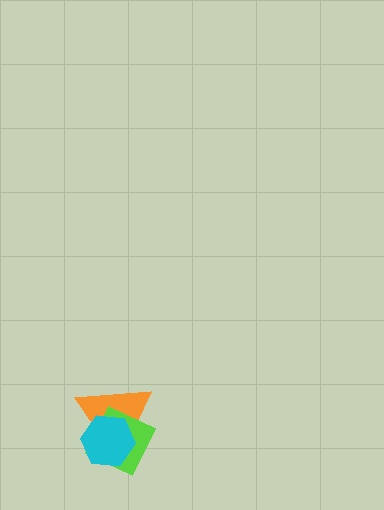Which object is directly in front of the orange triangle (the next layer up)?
The lime square is directly in front of the orange triangle.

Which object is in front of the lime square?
The cyan hexagon is in front of the lime square.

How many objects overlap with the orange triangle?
2 objects overlap with the orange triangle.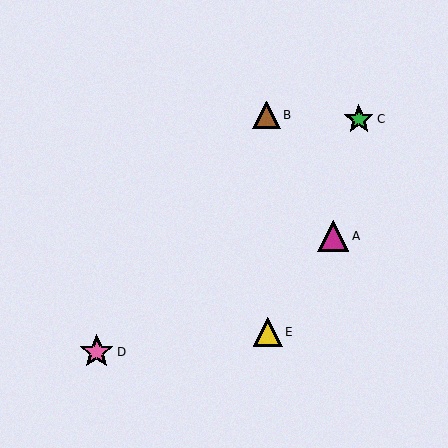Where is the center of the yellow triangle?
The center of the yellow triangle is at (268, 332).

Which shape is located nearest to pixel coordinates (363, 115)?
The green star (labeled C) at (359, 119) is nearest to that location.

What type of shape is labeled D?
Shape D is a pink star.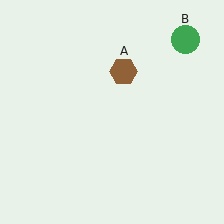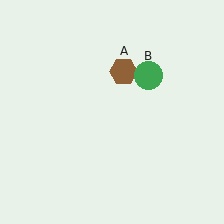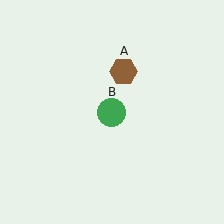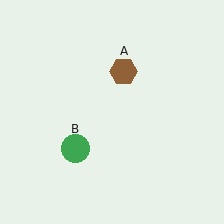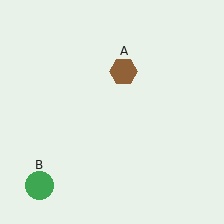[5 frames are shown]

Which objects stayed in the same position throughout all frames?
Brown hexagon (object A) remained stationary.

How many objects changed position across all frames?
1 object changed position: green circle (object B).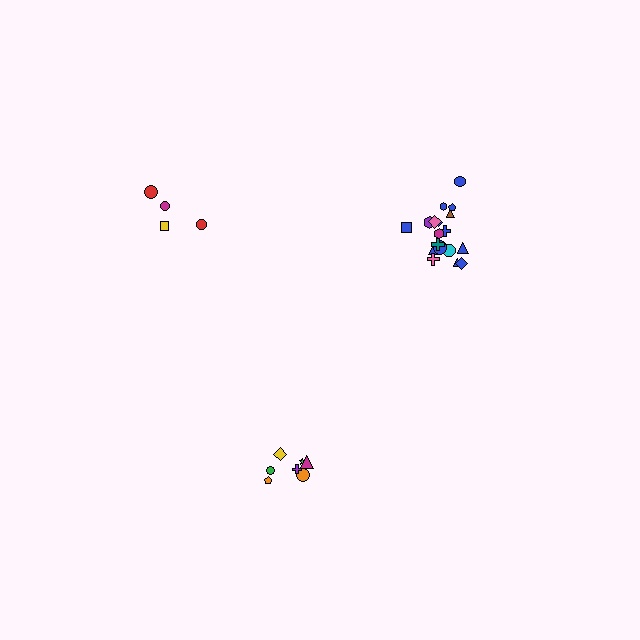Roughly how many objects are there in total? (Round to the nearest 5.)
Roughly 30 objects in total.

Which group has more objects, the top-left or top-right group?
The top-right group.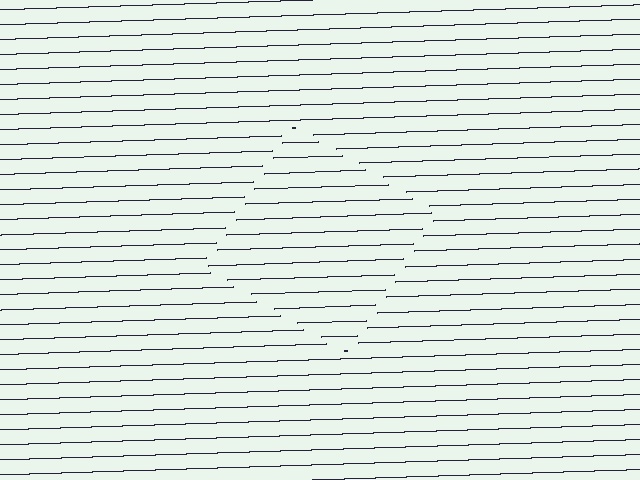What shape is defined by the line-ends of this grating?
An illusory square. The interior of the shape contains the same grating, shifted by half a period — the contour is defined by the phase discontinuity where line-ends from the inner and outer gratings abut.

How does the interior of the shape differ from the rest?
The interior of the shape contains the same grating, shifted by half a period — the contour is defined by the phase discontinuity where line-ends from the inner and outer gratings abut.